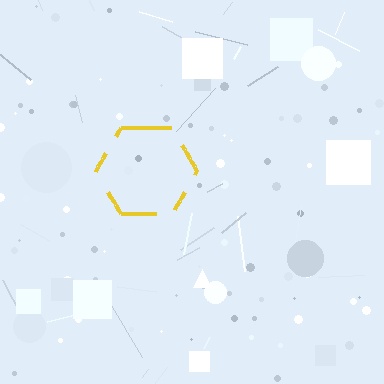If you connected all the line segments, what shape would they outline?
They would outline a hexagon.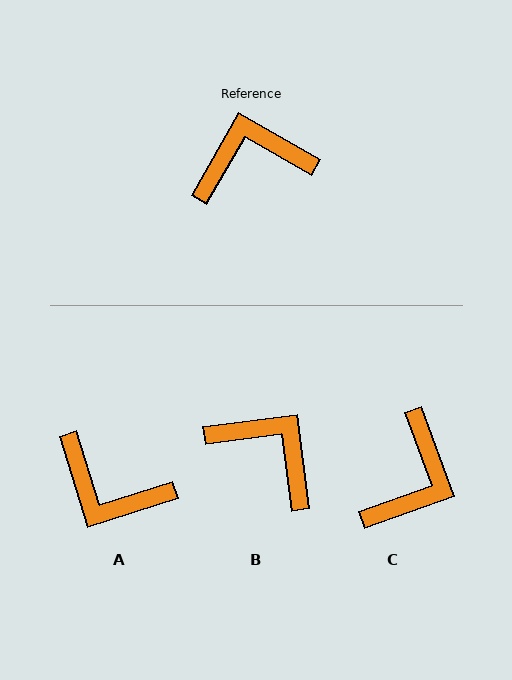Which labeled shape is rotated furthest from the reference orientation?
A, about 137 degrees away.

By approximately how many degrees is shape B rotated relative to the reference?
Approximately 53 degrees clockwise.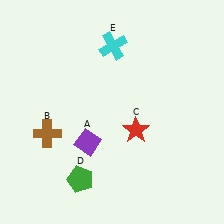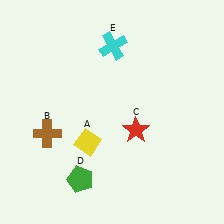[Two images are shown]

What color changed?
The diamond (A) changed from purple in Image 1 to yellow in Image 2.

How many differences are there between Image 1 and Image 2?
There is 1 difference between the two images.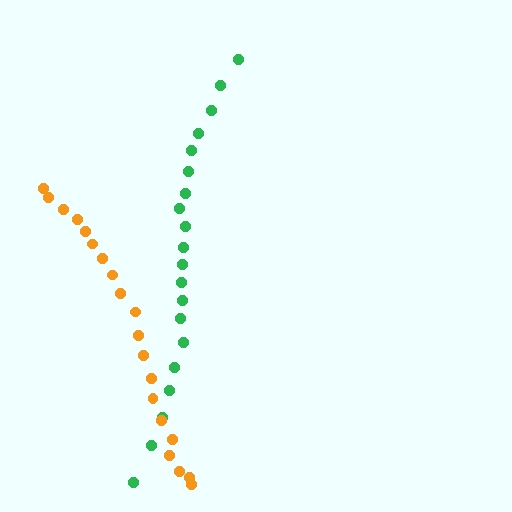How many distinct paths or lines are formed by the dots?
There are 2 distinct paths.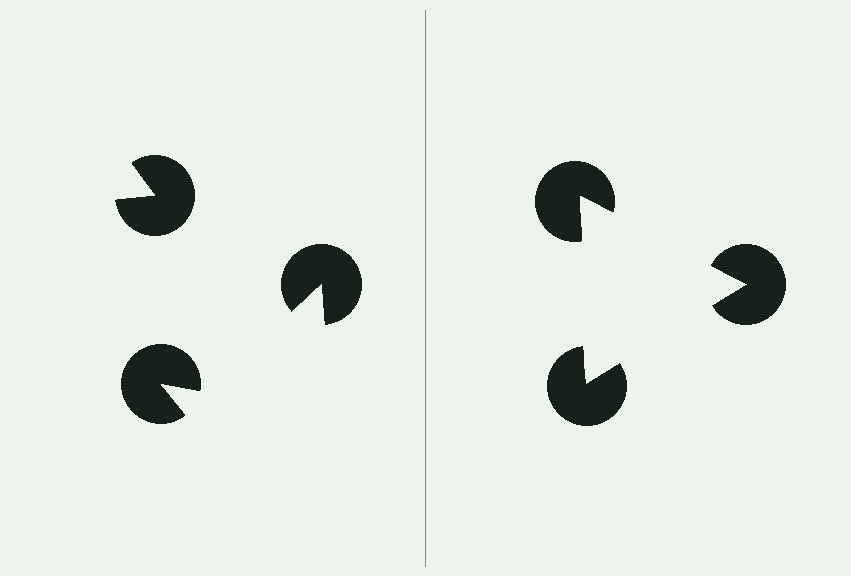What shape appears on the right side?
An illusory triangle.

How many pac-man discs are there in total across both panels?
6 — 3 on each side.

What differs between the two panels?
The pac-man discs are positioned identically on both sides; only the wedge orientations differ. On the right they align to a triangle; on the left they are misaligned.